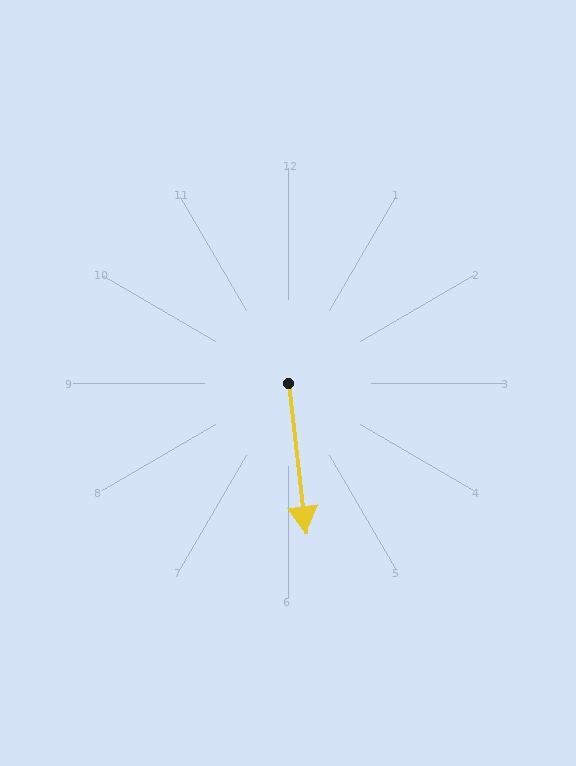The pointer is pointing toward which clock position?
Roughly 6 o'clock.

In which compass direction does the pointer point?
South.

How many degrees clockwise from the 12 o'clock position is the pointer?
Approximately 173 degrees.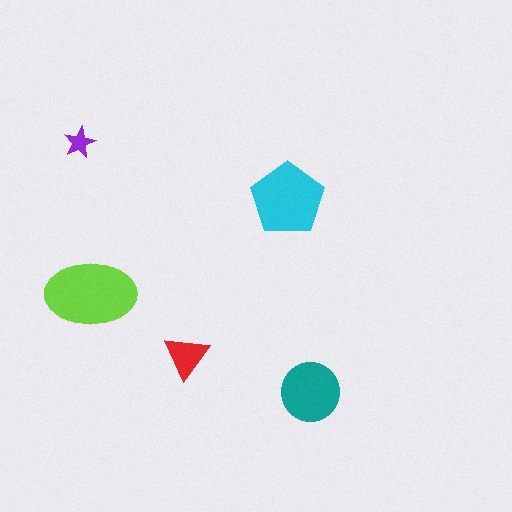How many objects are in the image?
There are 5 objects in the image.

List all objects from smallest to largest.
The purple star, the red triangle, the teal circle, the cyan pentagon, the lime ellipse.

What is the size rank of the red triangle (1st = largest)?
4th.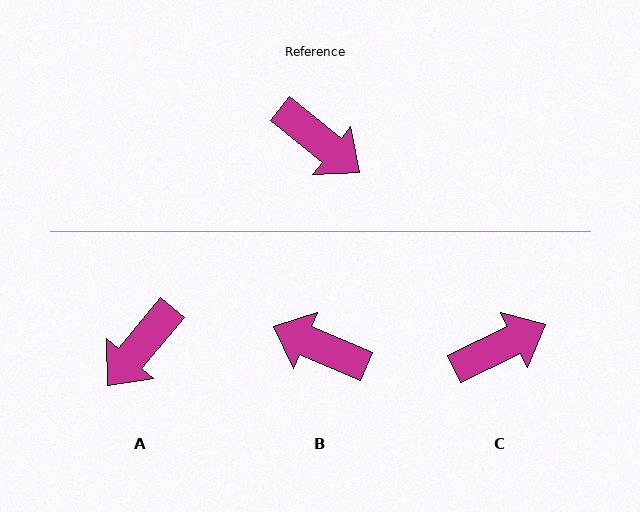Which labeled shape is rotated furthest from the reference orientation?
B, about 165 degrees away.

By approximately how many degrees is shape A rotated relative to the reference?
Approximately 91 degrees clockwise.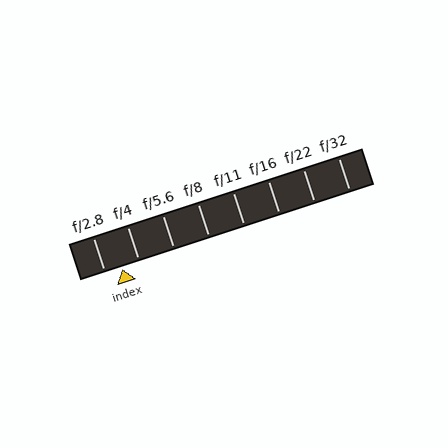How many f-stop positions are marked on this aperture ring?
There are 8 f-stop positions marked.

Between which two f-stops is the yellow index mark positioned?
The index mark is between f/2.8 and f/4.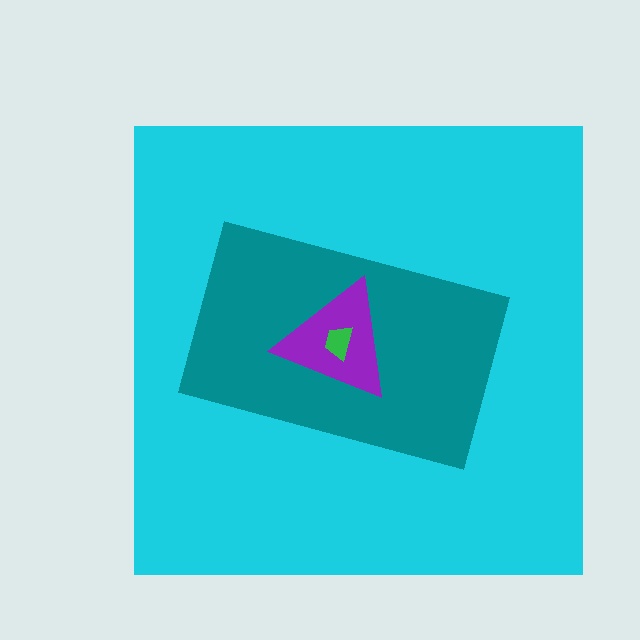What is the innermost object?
The green trapezoid.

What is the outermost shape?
The cyan square.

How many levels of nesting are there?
4.